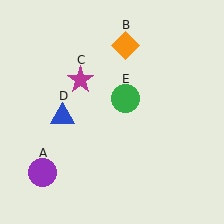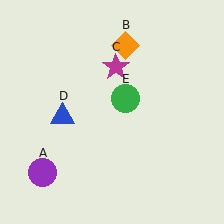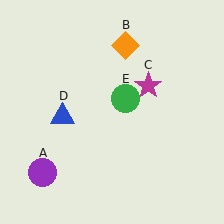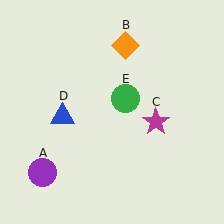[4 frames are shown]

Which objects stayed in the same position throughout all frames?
Purple circle (object A) and orange diamond (object B) and blue triangle (object D) and green circle (object E) remained stationary.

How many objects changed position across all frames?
1 object changed position: magenta star (object C).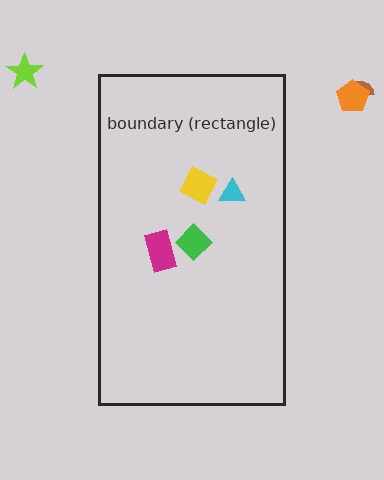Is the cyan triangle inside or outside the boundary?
Inside.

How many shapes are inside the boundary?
4 inside, 3 outside.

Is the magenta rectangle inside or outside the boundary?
Inside.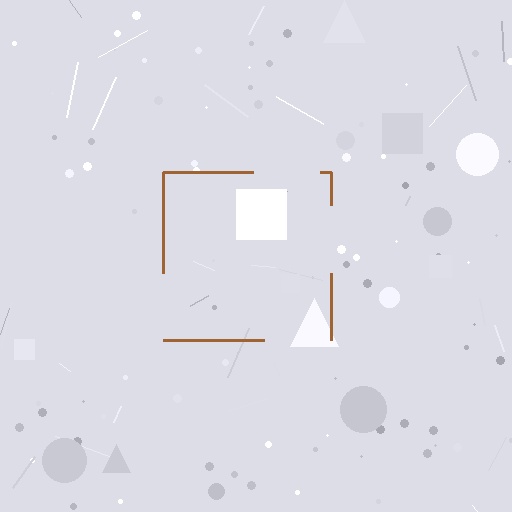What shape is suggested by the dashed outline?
The dashed outline suggests a square.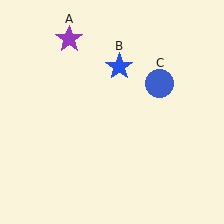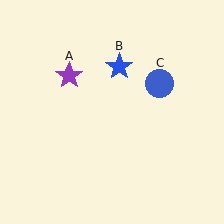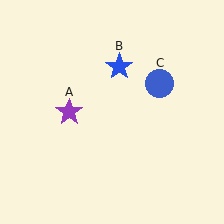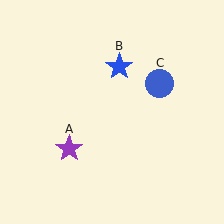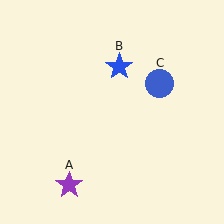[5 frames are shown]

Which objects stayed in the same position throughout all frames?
Blue star (object B) and blue circle (object C) remained stationary.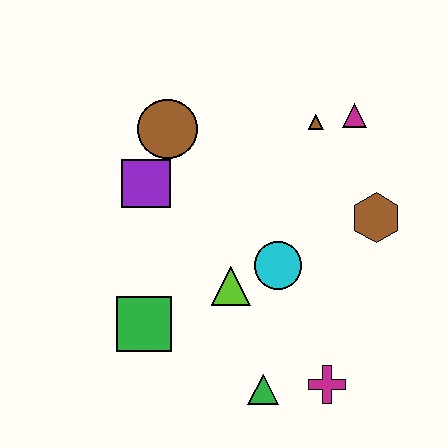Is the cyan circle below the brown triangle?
Yes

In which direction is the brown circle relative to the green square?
The brown circle is above the green square.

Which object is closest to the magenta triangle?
The brown triangle is closest to the magenta triangle.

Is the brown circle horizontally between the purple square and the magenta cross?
Yes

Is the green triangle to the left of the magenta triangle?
Yes